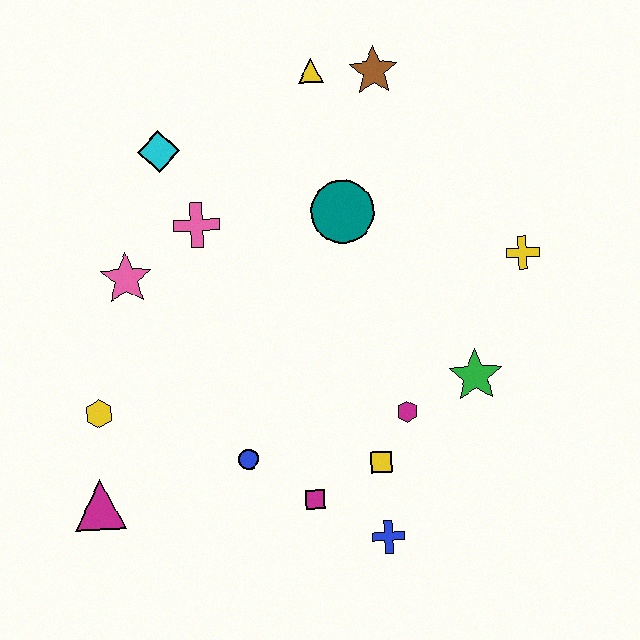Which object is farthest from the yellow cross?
The magenta triangle is farthest from the yellow cross.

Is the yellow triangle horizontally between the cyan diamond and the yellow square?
Yes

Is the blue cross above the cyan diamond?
No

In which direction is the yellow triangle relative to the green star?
The yellow triangle is above the green star.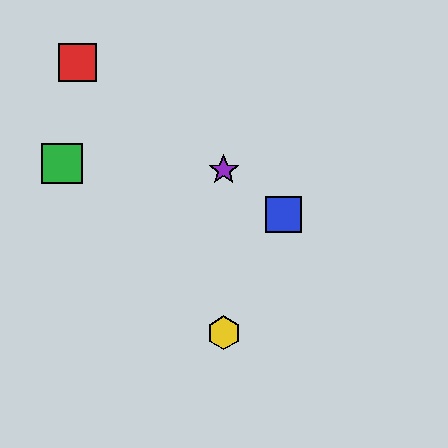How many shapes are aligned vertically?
2 shapes (the yellow hexagon, the purple star) are aligned vertically.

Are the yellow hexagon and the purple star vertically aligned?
Yes, both are at x≈224.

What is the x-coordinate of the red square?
The red square is at x≈78.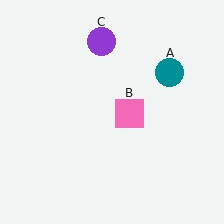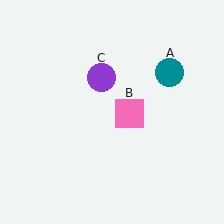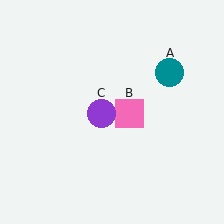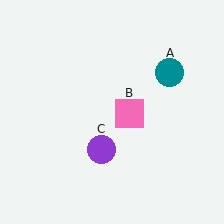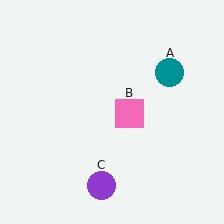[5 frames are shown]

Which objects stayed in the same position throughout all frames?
Teal circle (object A) and pink square (object B) remained stationary.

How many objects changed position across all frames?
1 object changed position: purple circle (object C).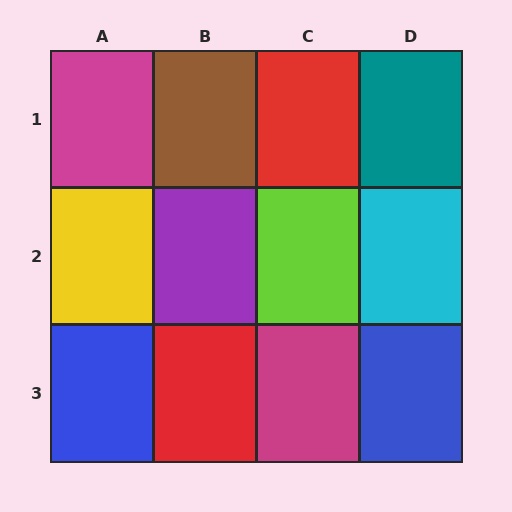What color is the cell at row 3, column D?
Blue.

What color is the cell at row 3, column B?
Red.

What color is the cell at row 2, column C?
Lime.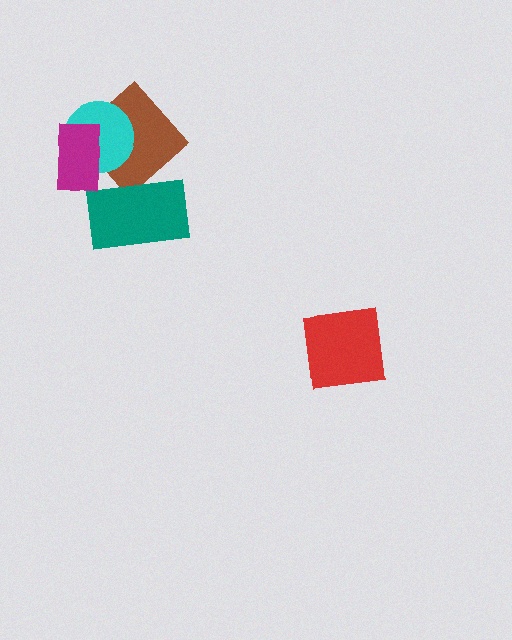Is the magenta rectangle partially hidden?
No, no other shape covers it.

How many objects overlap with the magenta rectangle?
2 objects overlap with the magenta rectangle.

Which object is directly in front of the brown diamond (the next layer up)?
The cyan circle is directly in front of the brown diamond.